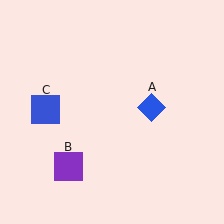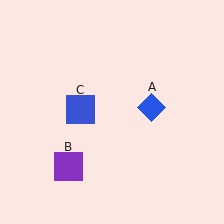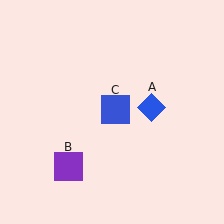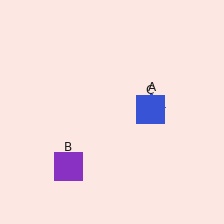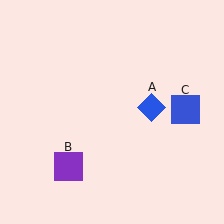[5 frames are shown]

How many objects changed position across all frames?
1 object changed position: blue square (object C).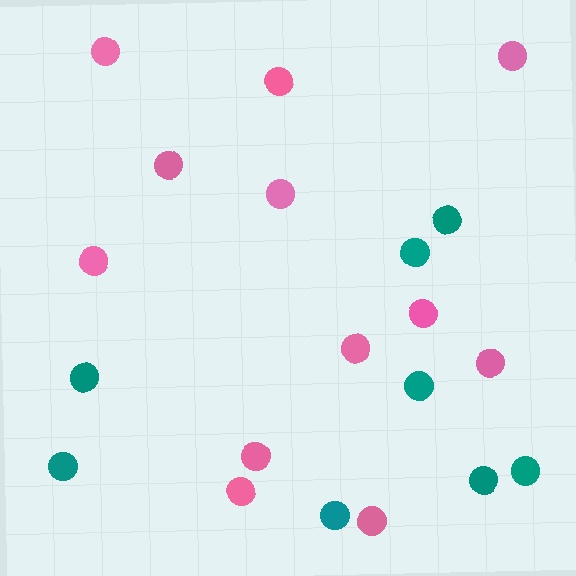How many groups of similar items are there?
There are 2 groups: one group of pink circles (12) and one group of teal circles (8).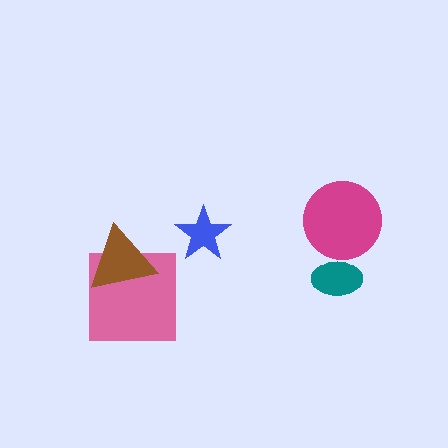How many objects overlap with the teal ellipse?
0 objects overlap with the teal ellipse.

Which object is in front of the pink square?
The brown triangle is in front of the pink square.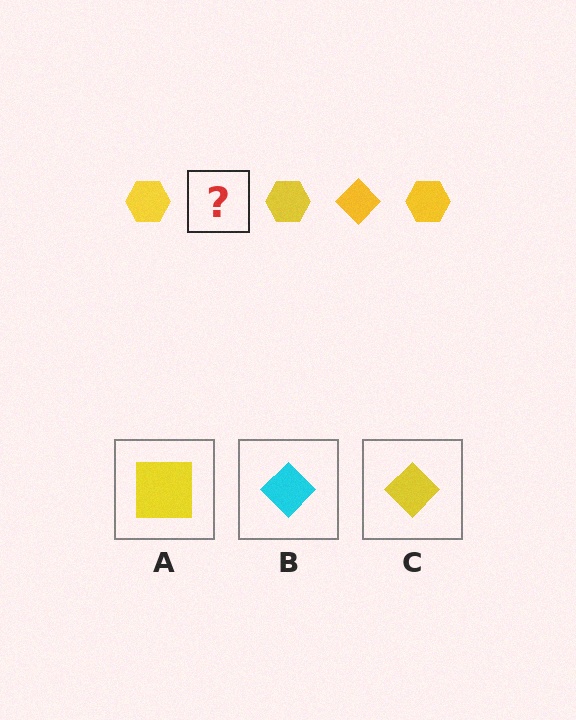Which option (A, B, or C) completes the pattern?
C.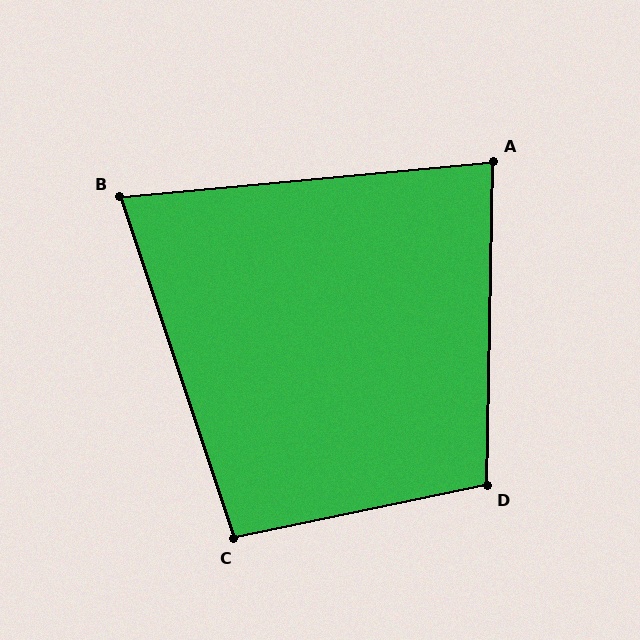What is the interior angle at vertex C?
Approximately 97 degrees (obtuse).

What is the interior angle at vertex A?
Approximately 83 degrees (acute).